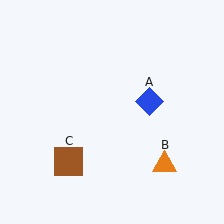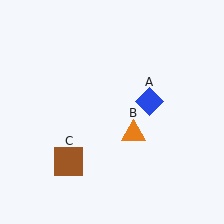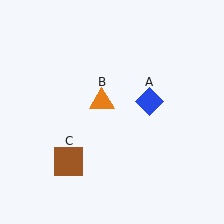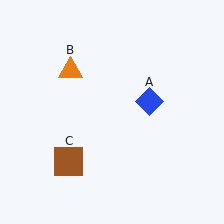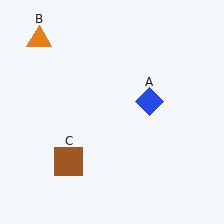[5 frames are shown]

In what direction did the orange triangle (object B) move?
The orange triangle (object B) moved up and to the left.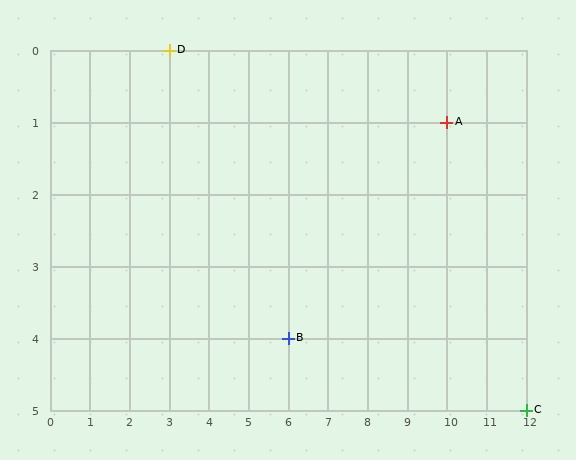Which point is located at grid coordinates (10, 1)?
Point A is at (10, 1).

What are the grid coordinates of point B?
Point B is at grid coordinates (6, 4).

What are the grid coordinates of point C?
Point C is at grid coordinates (12, 5).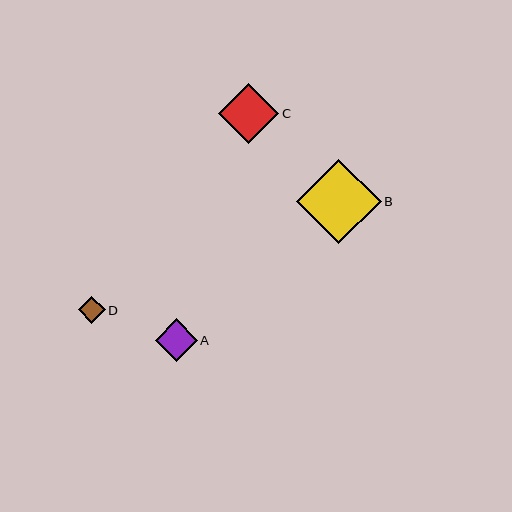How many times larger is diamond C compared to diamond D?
Diamond C is approximately 2.3 times the size of diamond D.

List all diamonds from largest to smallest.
From largest to smallest: B, C, A, D.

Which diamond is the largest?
Diamond B is the largest with a size of approximately 84 pixels.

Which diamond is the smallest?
Diamond D is the smallest with a size of approximately 27 pixels.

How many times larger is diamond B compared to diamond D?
Diamond B is approximately 3.1 times the size of diamond D.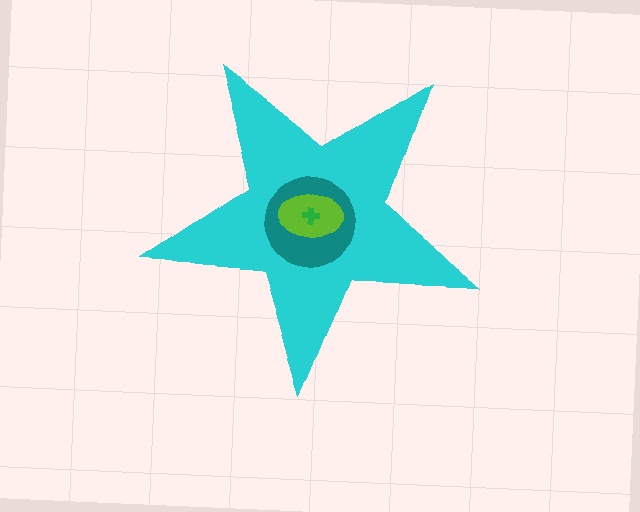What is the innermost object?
The green cross.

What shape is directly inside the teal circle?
The lime ellipse.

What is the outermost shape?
The cyan star.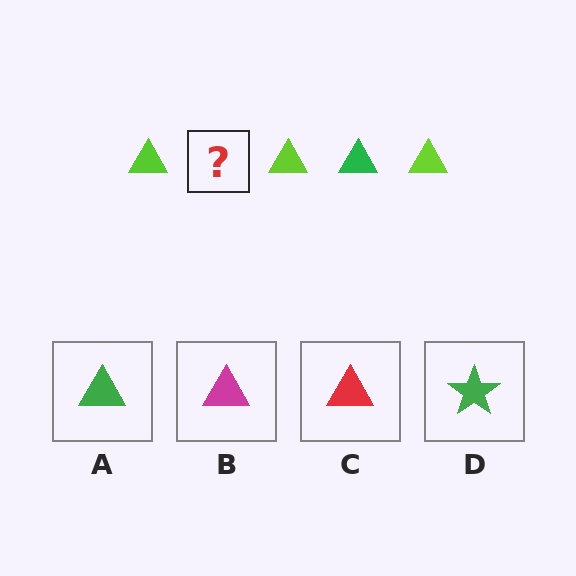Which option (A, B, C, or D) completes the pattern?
A.